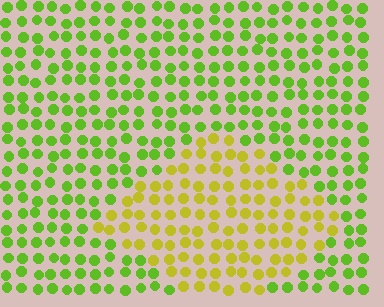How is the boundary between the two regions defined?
The boundary is defined purely by a slight shift in hue (about 37 degrees). Spacing, size, and orientation are identical on both sides.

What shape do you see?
I see a diamond.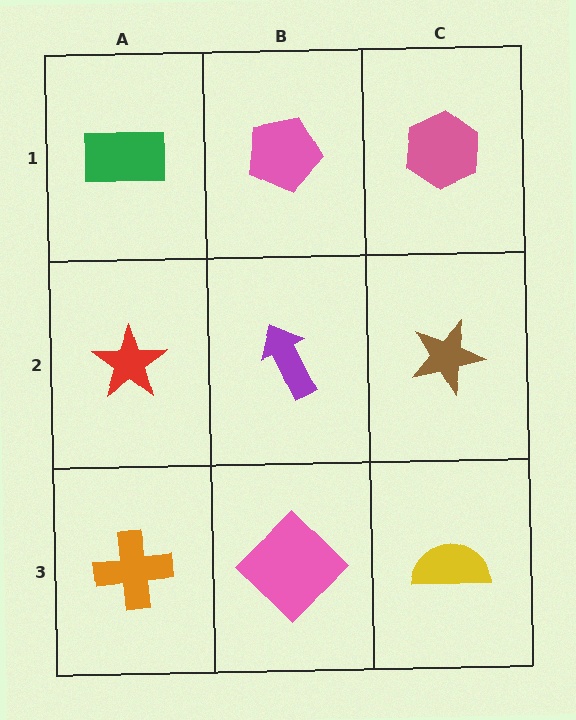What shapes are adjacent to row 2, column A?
A green rectangle (row 1, column A), an orange cross (row 3, column A), a purple arrow (row 2, column B).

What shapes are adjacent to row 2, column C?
A pink hexagon (row 1, column C), a yellow semicircle (row 3, column C), a purple arrow (row 2, column B).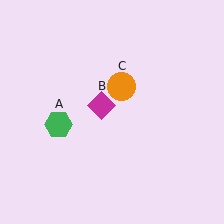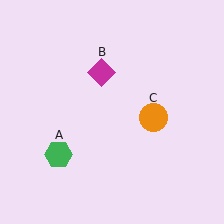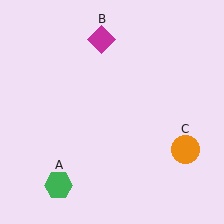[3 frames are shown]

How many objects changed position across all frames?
3 objects changed position: green hexagon (object A), magenta diamond (object B), orange circle (object C).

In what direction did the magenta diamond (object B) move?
The magenta diamond (object B) moved up.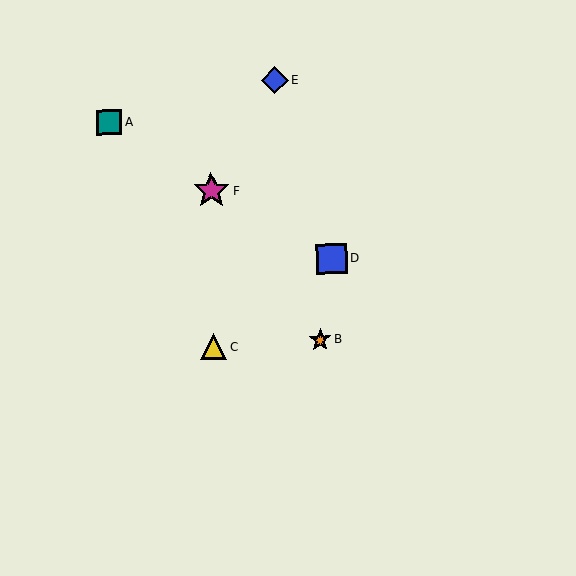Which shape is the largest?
The magenta star (labeled F) is the largest.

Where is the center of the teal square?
The center of the teal square is at (109, 122).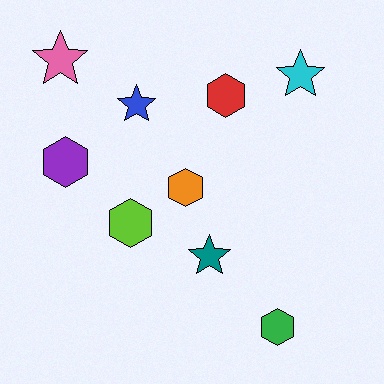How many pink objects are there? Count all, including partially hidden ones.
There is 1 pink object.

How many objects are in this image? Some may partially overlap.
There are 9 objects.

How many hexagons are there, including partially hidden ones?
There are 5 hexagons.